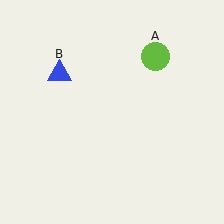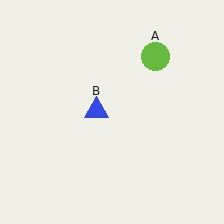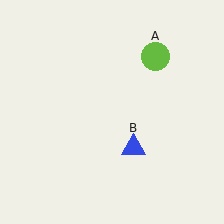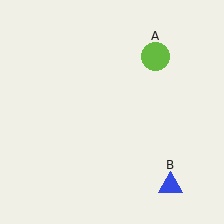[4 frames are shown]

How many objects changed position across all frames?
1 object changed position: blue triangle (object B).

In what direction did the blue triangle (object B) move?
The blue triangle (object B) moved down and to the right.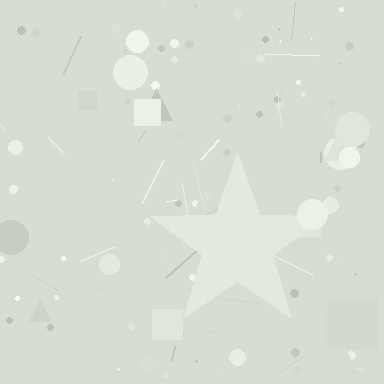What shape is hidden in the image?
A star is hidden in the image.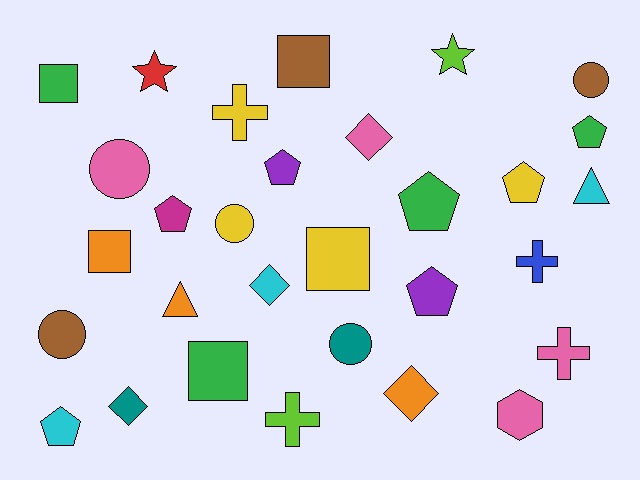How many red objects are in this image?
There is 1 red object.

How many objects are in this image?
There are 30 objects.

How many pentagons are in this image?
There are 7 pentagons.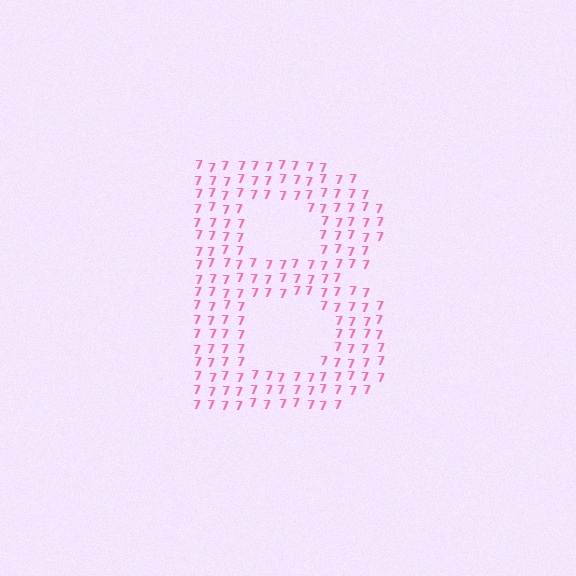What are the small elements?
The small elements are digit 7's.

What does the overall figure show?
The overall figure shows the letter B.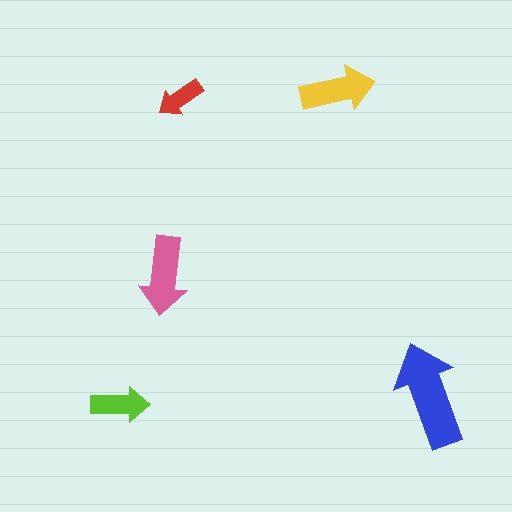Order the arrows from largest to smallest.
the blue one, the pink one, the yellow one, the lime one, the red one.